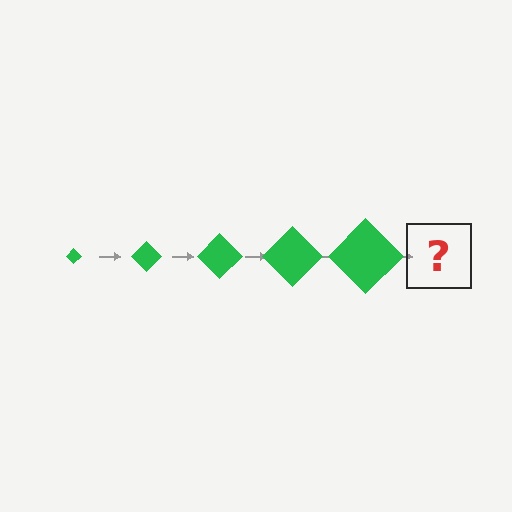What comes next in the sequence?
The next element should be a green diamond, larger than the previous one.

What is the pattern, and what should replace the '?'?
The pattern is that the diamond gets progressively larger each step. The '?' should be a green diamond, larger than the previous one.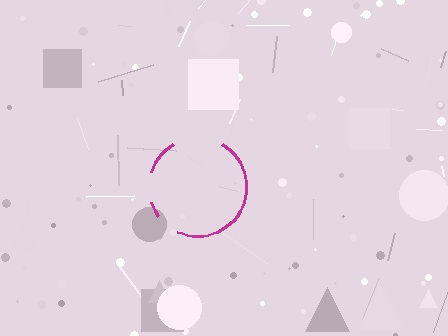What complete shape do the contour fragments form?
The contour fragments form a circle.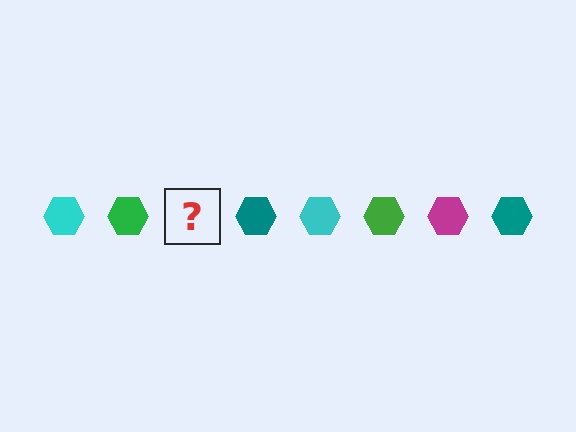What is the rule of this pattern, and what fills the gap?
The rule is that the pattern cycles through cyan, green, magenta, teal hexagons. The gap should be filled with a magenta hexagon.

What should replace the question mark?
The question mark should be replaced with a magenta hexagon.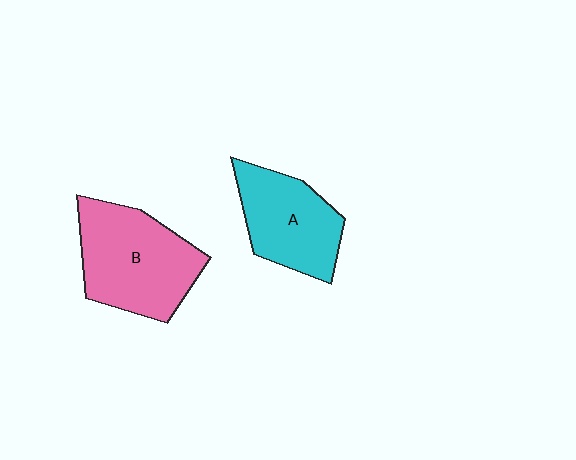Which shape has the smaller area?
Shape A (cyan).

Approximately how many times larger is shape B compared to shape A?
Approximately 1.3 times.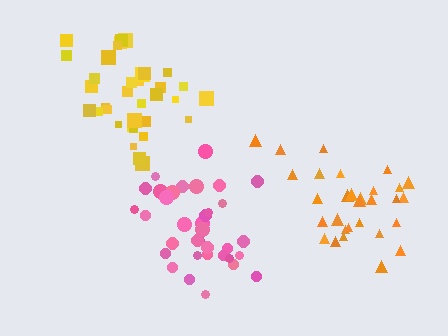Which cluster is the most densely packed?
Pink.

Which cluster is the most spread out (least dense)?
Orange.